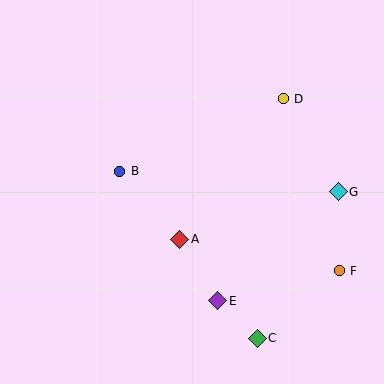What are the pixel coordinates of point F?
Point F is at (339, 271).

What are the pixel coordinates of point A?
Point A is at (180, 239).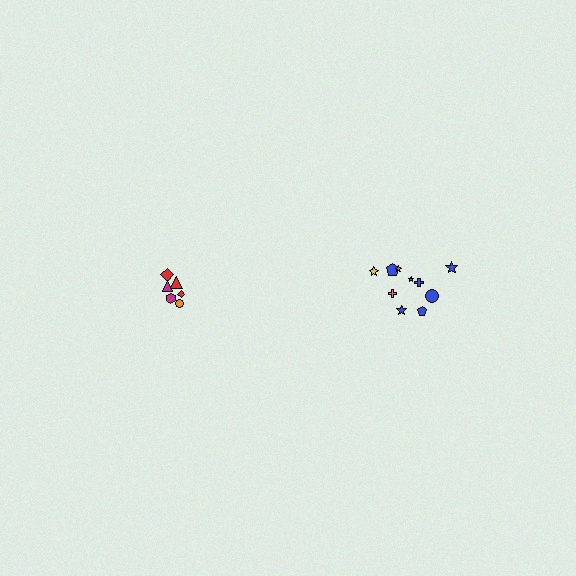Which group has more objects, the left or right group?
The right group.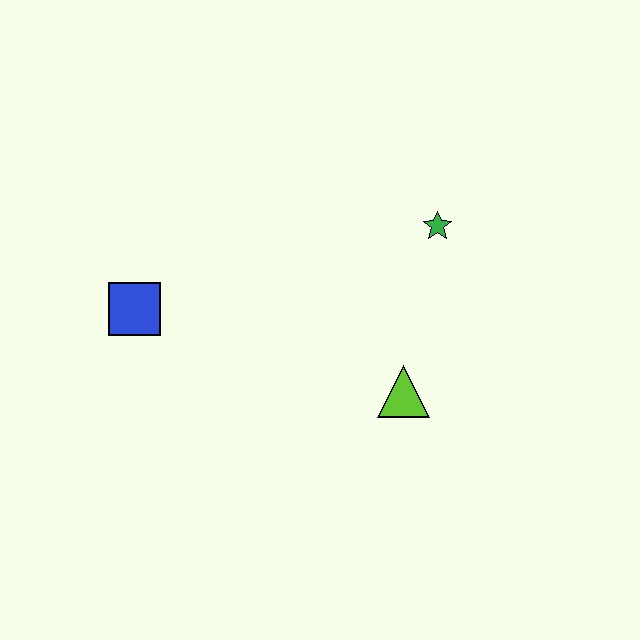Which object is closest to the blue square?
The lime triangle is closest to the blue square.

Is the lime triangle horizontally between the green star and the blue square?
Yes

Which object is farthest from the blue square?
The green star is farthest from the blue square.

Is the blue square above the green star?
No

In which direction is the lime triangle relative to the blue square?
The lime triangle is to the right of the blue square.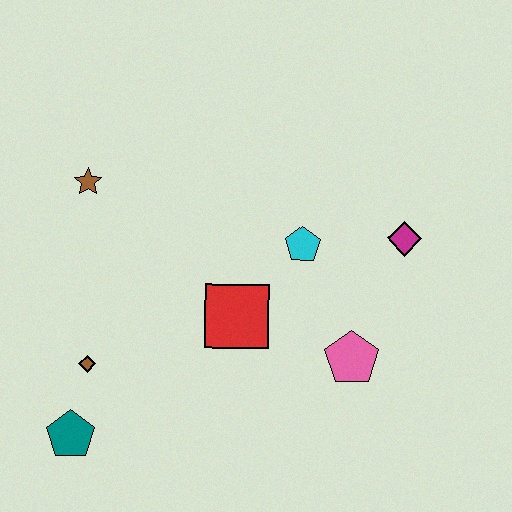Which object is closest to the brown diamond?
The teal pentagon is closest to the brown diamond.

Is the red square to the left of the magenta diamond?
Yes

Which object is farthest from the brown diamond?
The magenta diamond is farthest from the brown diamond.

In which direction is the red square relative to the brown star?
The red square is to the right of the brown star.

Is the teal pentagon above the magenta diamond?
No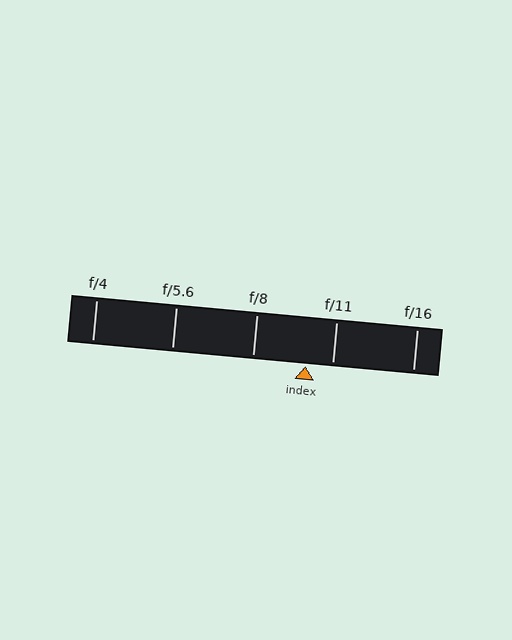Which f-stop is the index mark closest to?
The index mark is closest to f/11.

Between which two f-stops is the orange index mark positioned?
The index mark is between f/8 and f/11.